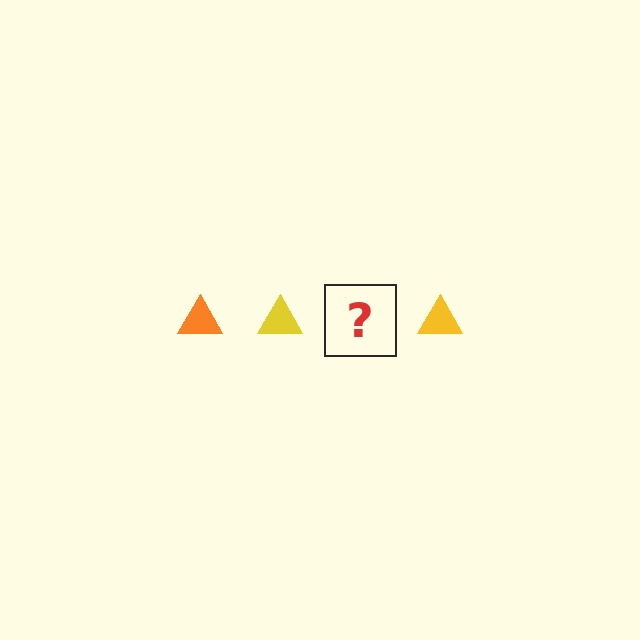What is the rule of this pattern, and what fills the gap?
The rule is that the pattern cycles through orange, yellow triangles. The gap should be filled with an orange triangle.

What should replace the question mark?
The question mark should be replaced with an orange triangle.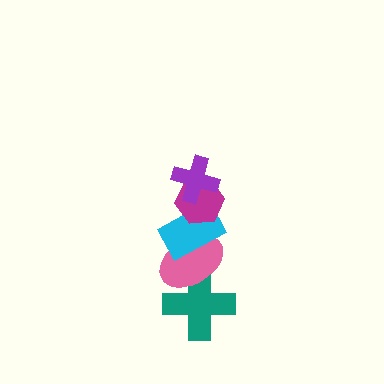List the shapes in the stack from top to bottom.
From top to bottom: the purple cross, the magenta hexagon, the cyan rectangle, the pink ellipse, the teal cross.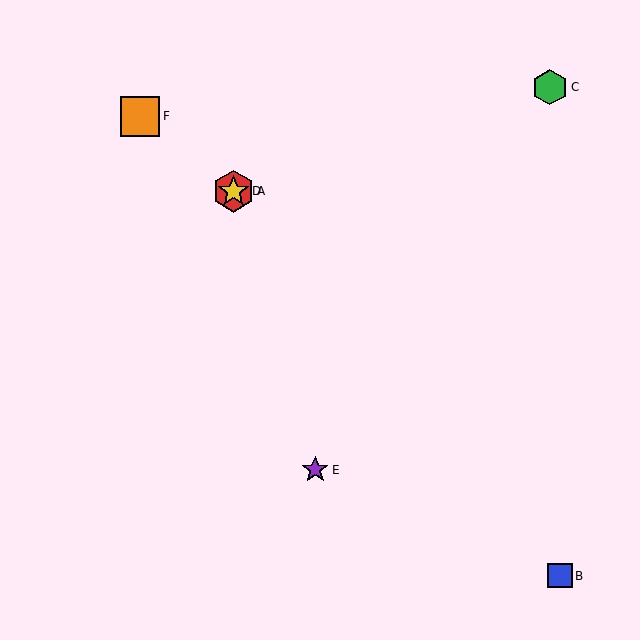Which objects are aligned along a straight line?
Objects A, D, F are aligned along a straight line.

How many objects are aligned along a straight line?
3 objects (A, D, F) are aligned along a straight line.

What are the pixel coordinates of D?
Object D is at (234, 191).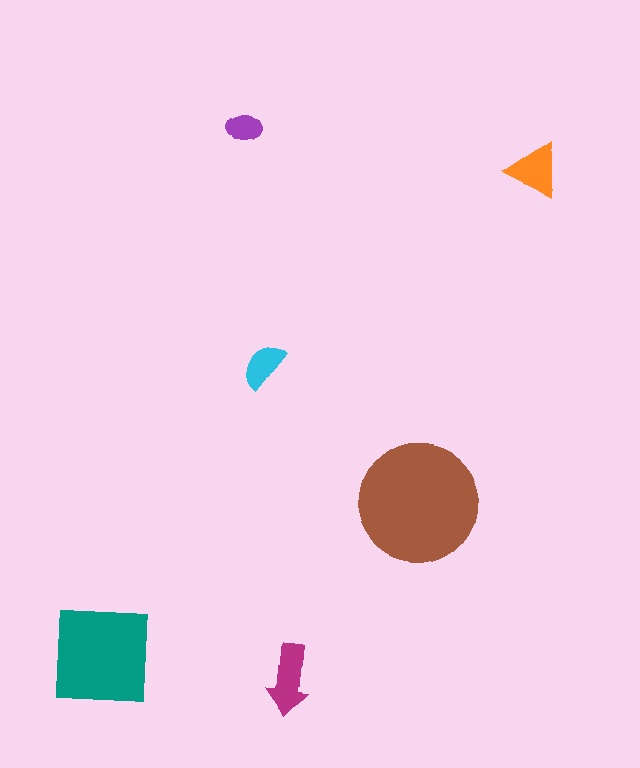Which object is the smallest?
The purple ellipse.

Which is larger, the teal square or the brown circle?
The brown circle.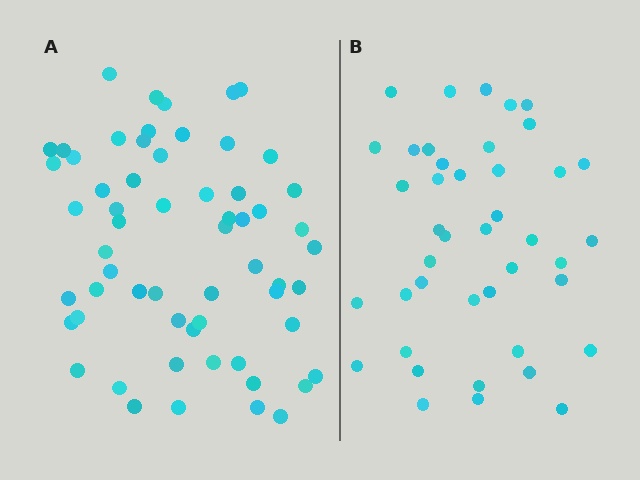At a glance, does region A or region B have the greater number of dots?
Region A (the left region) has more dots.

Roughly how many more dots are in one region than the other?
Region A has approximately 20 more dots than region B.